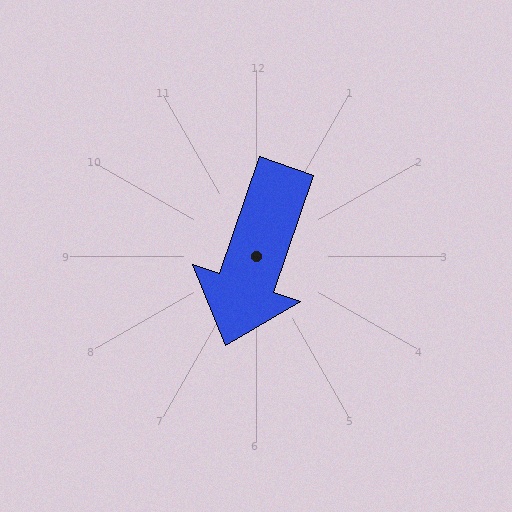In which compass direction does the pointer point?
South.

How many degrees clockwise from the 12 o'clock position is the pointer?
Approximately 199 degrees.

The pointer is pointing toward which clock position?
Roughly 7 o'clock.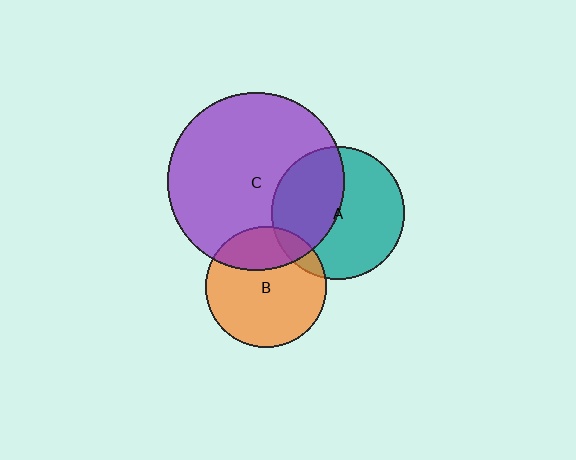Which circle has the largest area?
Circle C (purple).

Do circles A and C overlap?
Yes.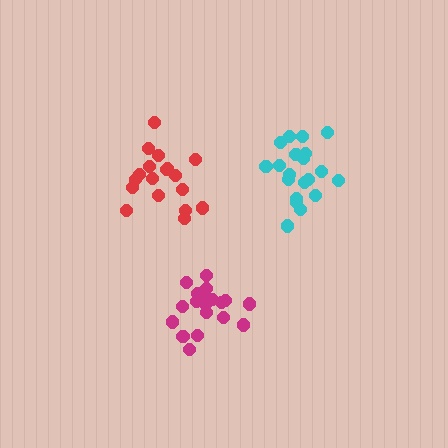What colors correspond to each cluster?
The clusters are colored: magenta, cyan, red.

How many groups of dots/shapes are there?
There are 3 groups.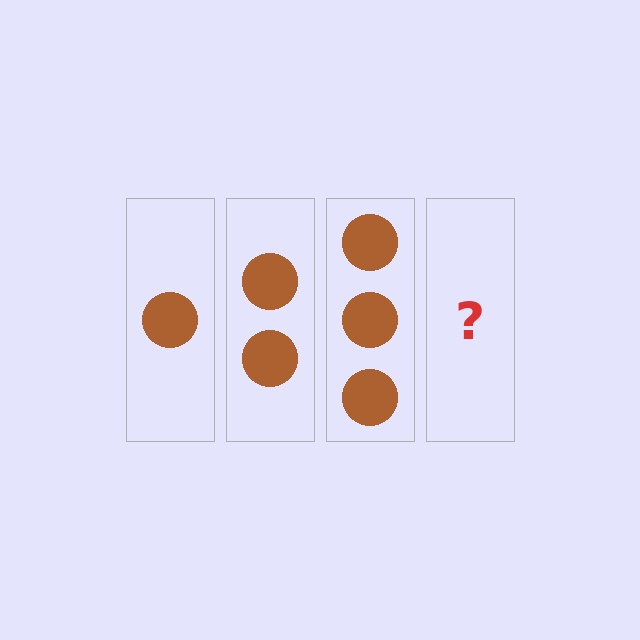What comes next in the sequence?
The next element should be 4 circles.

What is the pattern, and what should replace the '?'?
The pattern is that each step adds one more circle. The '?' should be 4 circles.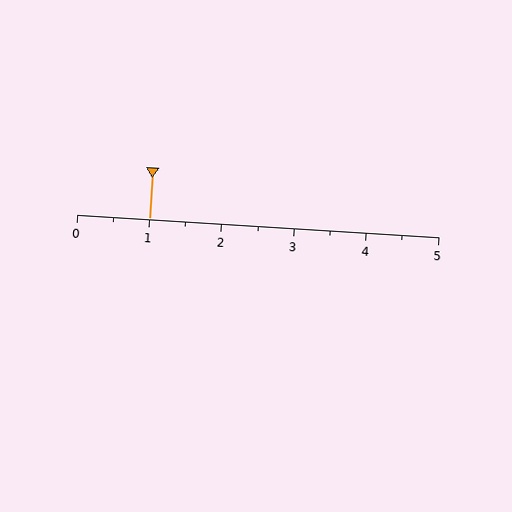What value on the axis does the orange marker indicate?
The marker indicates approximately 1.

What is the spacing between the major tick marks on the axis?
The major ticks are spaced 1 apart.